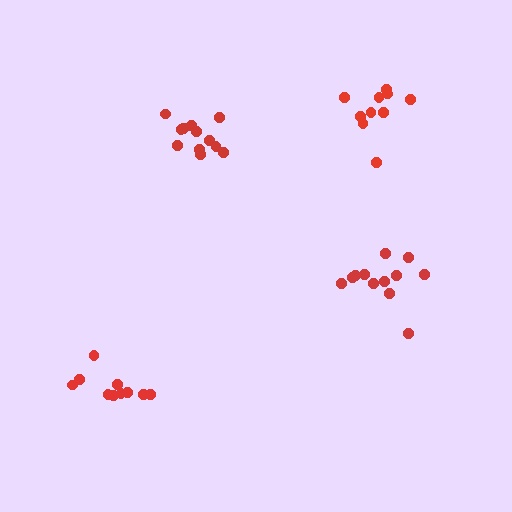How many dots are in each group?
Group 1: 12 dots, Group 2: 12 dots, Group 3: 10 dots, Group 4: 10 dots (44 total).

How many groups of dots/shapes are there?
There are 4 groups.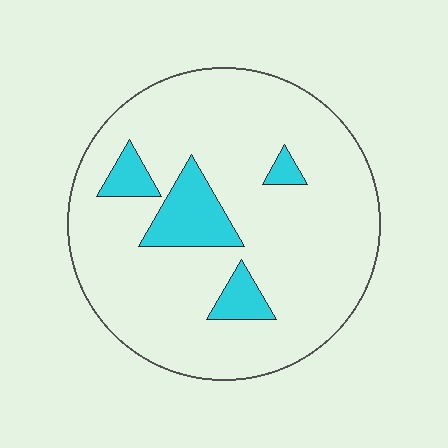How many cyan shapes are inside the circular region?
4.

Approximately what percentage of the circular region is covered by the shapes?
Approximately 15%.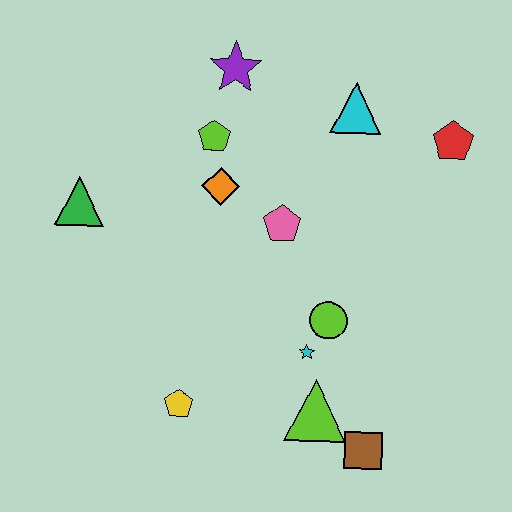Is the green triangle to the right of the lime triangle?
No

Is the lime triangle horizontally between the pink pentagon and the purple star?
No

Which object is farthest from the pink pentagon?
The brown square is farthest from the pink pentagon.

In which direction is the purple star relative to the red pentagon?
The purple star is to the left of the red pentagon.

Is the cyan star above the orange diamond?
No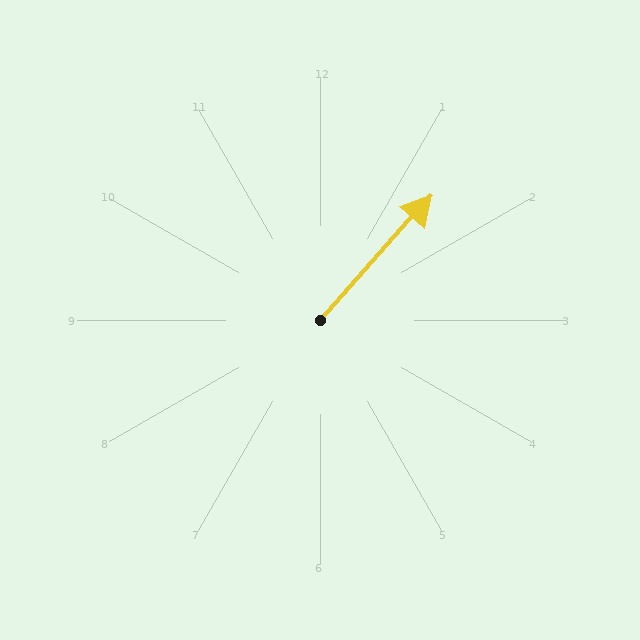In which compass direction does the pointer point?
Northeast.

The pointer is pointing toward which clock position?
Roughly 1 o'clock.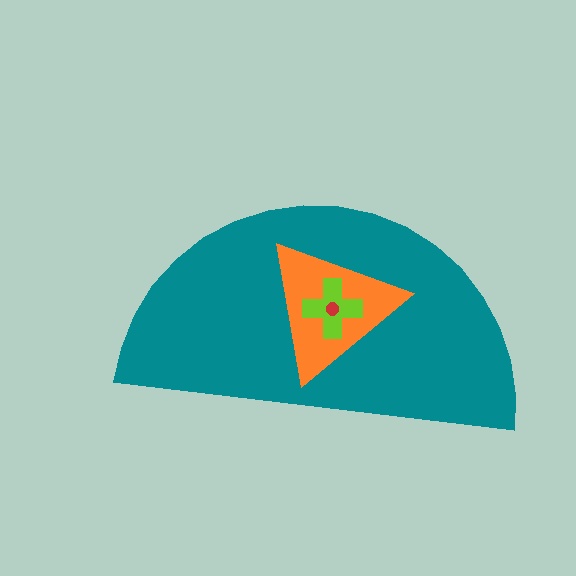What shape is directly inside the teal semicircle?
The orange triangle.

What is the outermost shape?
The teal semicircle.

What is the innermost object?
The red circle.